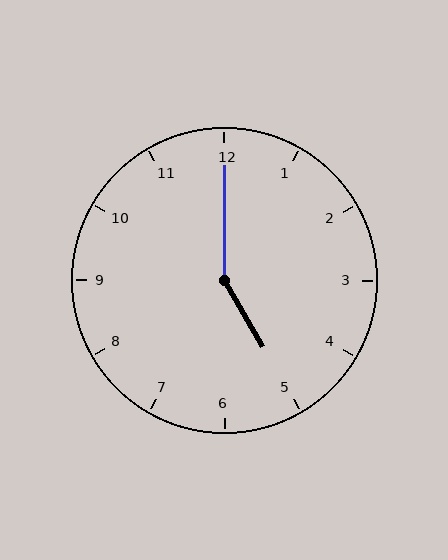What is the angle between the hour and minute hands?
Approximately 150 degrees.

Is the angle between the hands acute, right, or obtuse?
It is obtuse.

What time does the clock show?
5:00.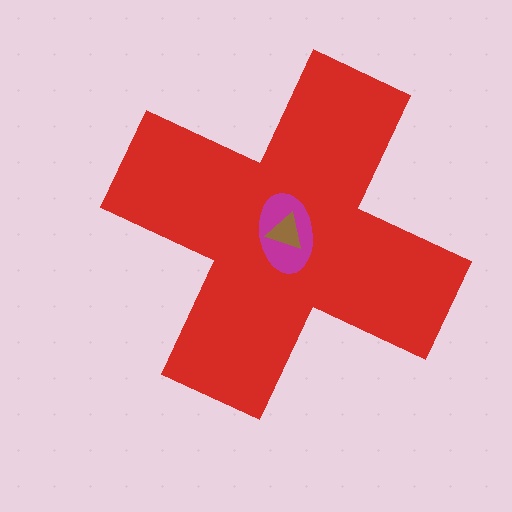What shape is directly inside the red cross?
The magenta ellipse.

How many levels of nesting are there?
3.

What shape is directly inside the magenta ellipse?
The brown triangle.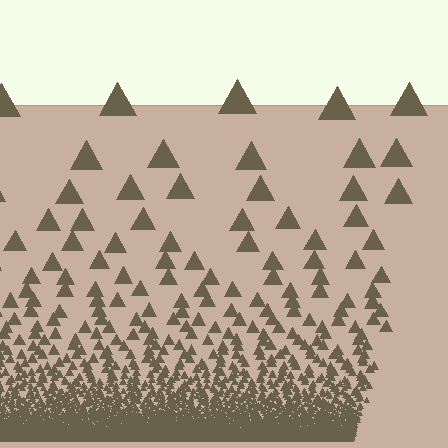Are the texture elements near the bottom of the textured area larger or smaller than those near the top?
Smaller. The gradient is inverted — elements near the bottom are smaller and denser.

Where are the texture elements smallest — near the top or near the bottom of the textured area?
Near the bottom.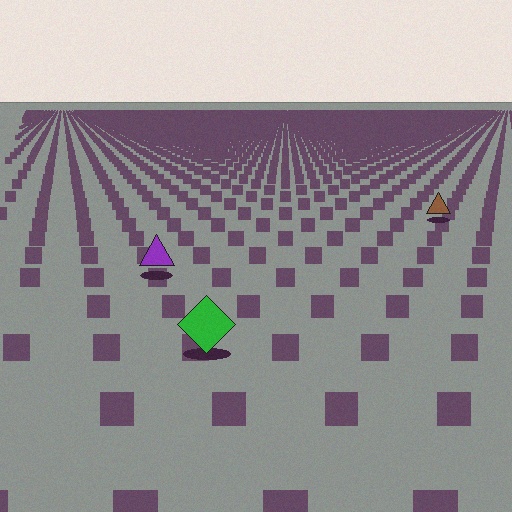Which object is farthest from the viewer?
The brown triangle is farthest from the viewer. It appears smaller and the ground texture around it is denser.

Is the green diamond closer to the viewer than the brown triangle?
Yes. The green diamond is closer — you can tell from the texture gradient: the ground texture is coarser near it.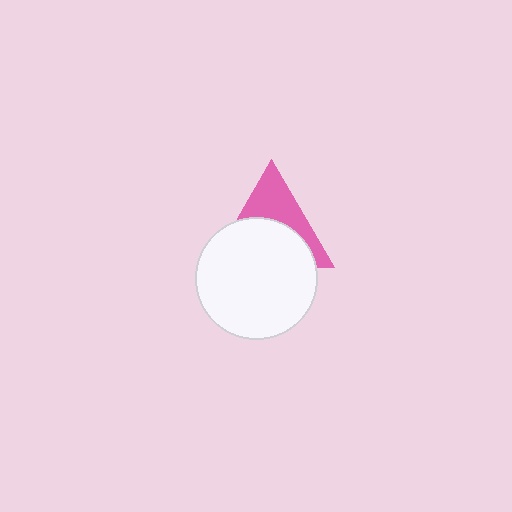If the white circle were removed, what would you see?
You would see the complete pink triangle.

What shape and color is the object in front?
The object in front is a white circle.